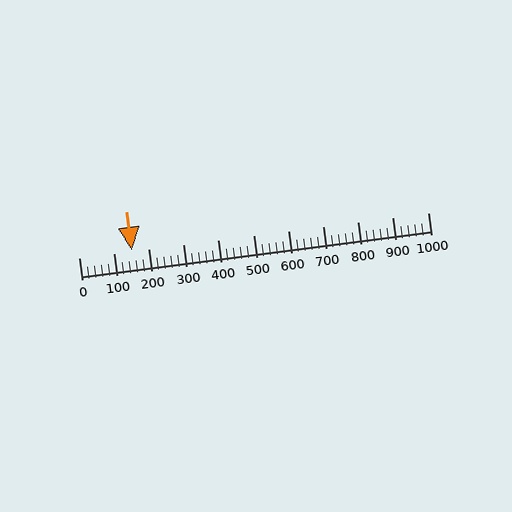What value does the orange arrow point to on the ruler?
The orange arrow points to approximately 152.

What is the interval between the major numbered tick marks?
The major tick marks are spaced 100 units apart.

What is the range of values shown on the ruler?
The ruler shows values from 0 to 1000.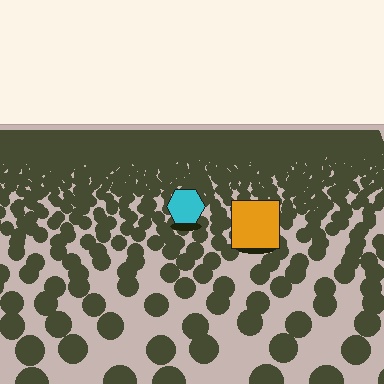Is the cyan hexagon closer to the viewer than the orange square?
No. The orange square is closer — you can tell from the texture gradient: the ground texture is coarser near it.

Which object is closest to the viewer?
The orange square is closest. The texture marks near it are larger and more spread out.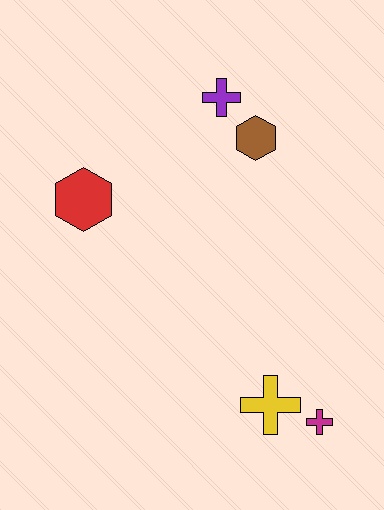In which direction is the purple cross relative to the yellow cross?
The purple cross is above the yellow cross.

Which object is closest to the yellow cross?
The magenta cross is closest to the yellow cross.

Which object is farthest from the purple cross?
The magenta cross is farthest from the purple cross.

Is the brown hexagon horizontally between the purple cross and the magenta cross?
Yes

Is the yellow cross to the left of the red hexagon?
No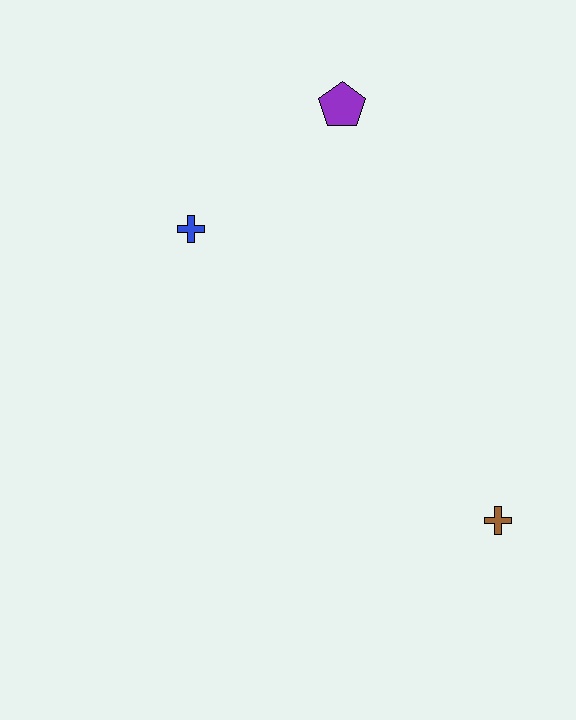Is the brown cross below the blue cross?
Yes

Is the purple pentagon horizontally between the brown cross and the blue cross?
Yes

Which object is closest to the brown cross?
The blue cross is closest to the brown cross.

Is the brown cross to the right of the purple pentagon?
Yes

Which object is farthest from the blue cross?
The brown cross is farthest from the blue cross.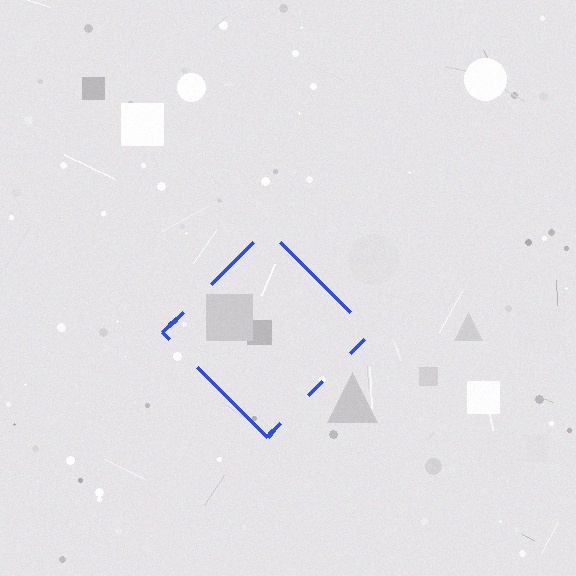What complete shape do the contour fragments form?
The contour fragments form a diamond.